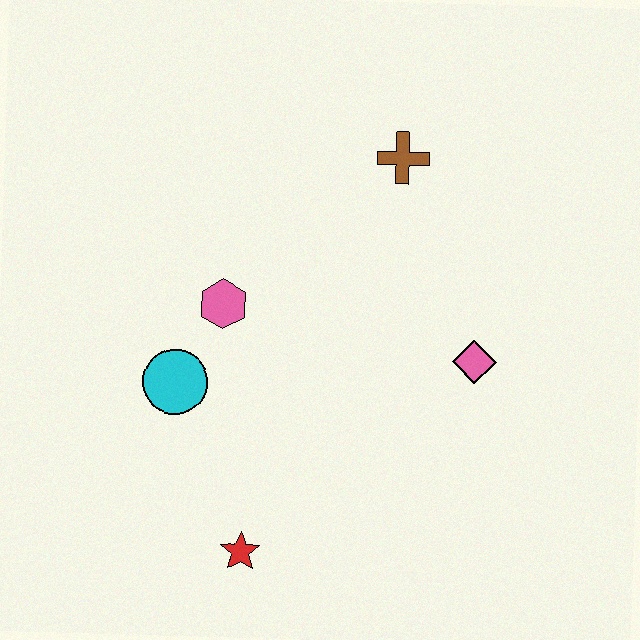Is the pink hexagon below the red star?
No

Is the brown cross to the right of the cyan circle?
Yes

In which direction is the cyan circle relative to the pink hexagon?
The cyan circle is below the pink hexagon.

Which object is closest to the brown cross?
The pink diamond is closest to the brown cross.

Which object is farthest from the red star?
The brown cross is farthest from the red star.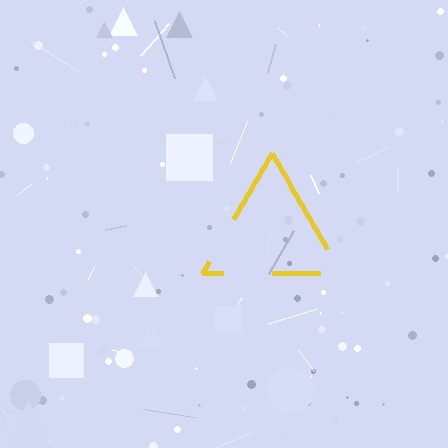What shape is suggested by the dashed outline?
The dashed outline suggests a triangle.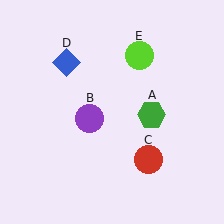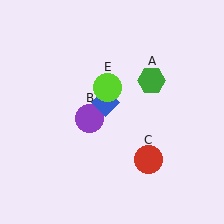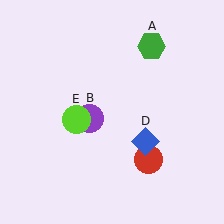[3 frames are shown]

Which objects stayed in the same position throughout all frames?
Purple circle (object B) and red circle (object C) remained stationary.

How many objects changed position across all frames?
3 objects changed position: green hexagon (object A), blue diamond (object D), lime circle (object E).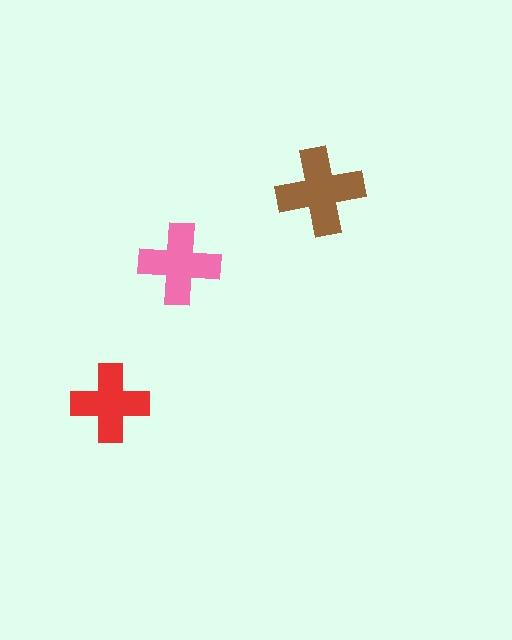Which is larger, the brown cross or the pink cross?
The brown one.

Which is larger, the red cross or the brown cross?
The brown one.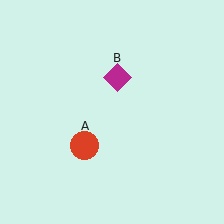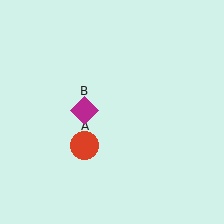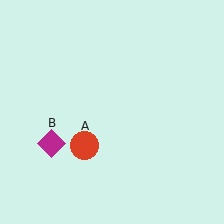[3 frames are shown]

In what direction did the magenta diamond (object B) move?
The magenta diamond (object B) moved down and to the left.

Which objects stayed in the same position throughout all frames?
Red circle (object A) remained stationary.